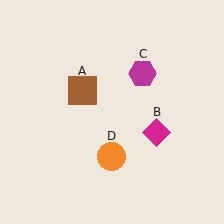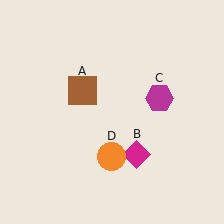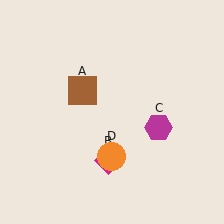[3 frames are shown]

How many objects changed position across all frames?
2 objects changed position: magenta diamond (object B), magenta hexagon (object C).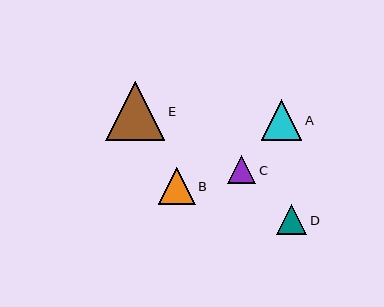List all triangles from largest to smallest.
From largest to smallest: E, A, B, D, C.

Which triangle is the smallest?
Triangle C is the smallest with a size of approximately 28 pixels.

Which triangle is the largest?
Triangle E is the largest with a size of approximately 59 pixels.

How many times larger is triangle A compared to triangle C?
Triangle A is approximately 1.4 times the size of triangle C.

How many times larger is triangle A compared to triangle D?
Triangle A is approximately 1.3 times the size of triangle D.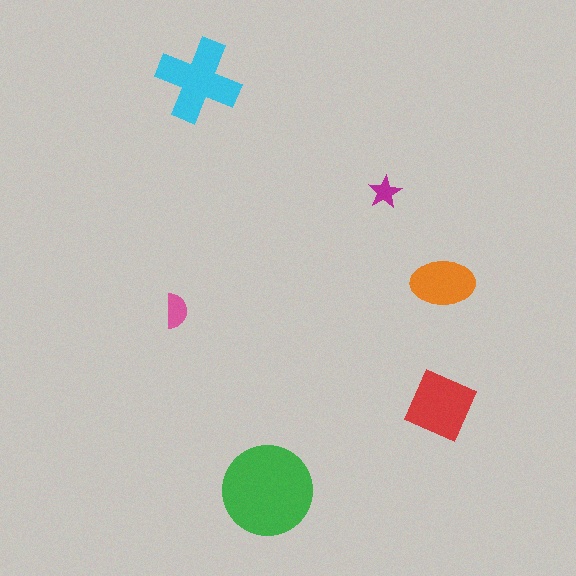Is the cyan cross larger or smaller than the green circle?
Smaller.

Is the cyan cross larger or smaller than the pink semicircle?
Larger.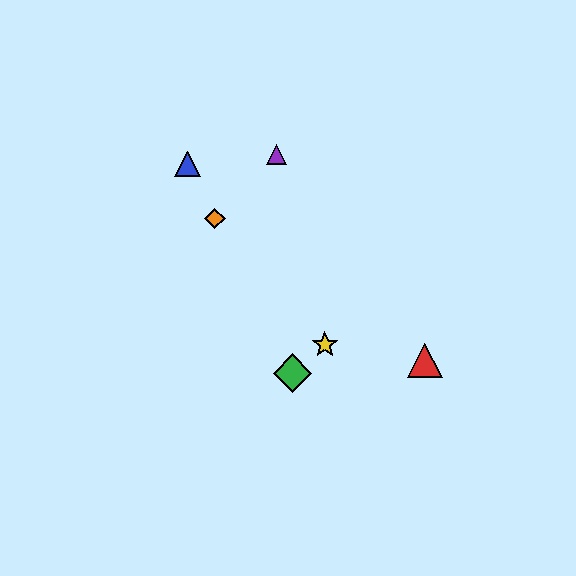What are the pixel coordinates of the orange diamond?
The orange diamond is at (215, 219).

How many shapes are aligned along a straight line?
3 shapes (the blue triangle, the green diamond, the orange diamond) are aligned along a straight line.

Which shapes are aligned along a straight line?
The blue triangle, the green diamond, the orange diamond are aligned along a straight line.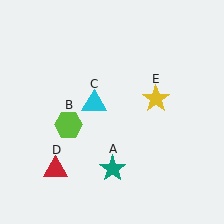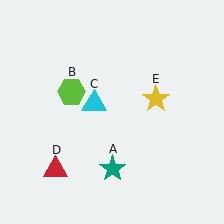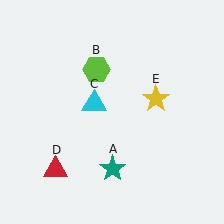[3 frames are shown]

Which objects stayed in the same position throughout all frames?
Teal star (object A) and cyan triangle (object C) and red triangle (object D) and yellow star (object E) remained stationary.